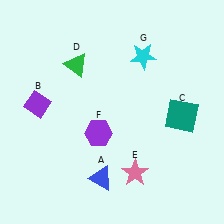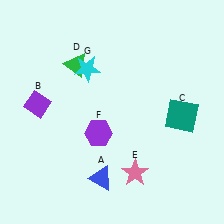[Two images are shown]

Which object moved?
The cyan star (G) moved left.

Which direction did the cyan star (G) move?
The cyan star (G) moved left.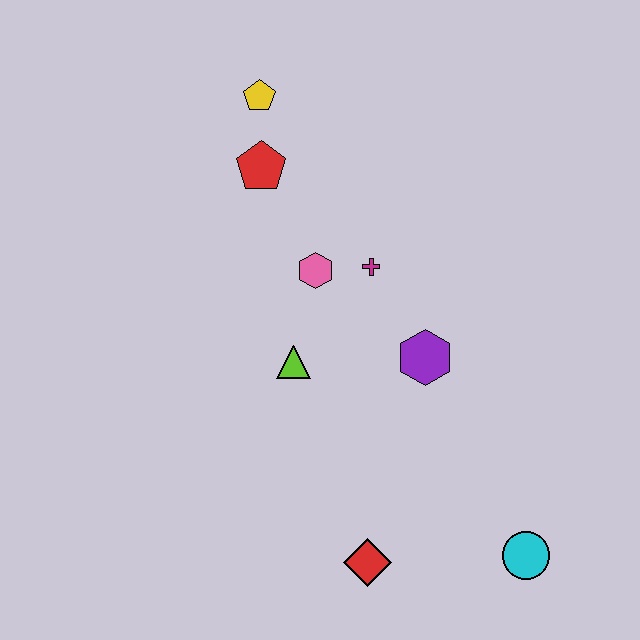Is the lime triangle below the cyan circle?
No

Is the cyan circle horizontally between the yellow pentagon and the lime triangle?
No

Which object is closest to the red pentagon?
The yellow pentagon is closest to the red pentagon.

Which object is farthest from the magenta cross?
The cyan circle is farthest from the magenta cross.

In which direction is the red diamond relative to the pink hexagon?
The red diamond is below the pink hexagon.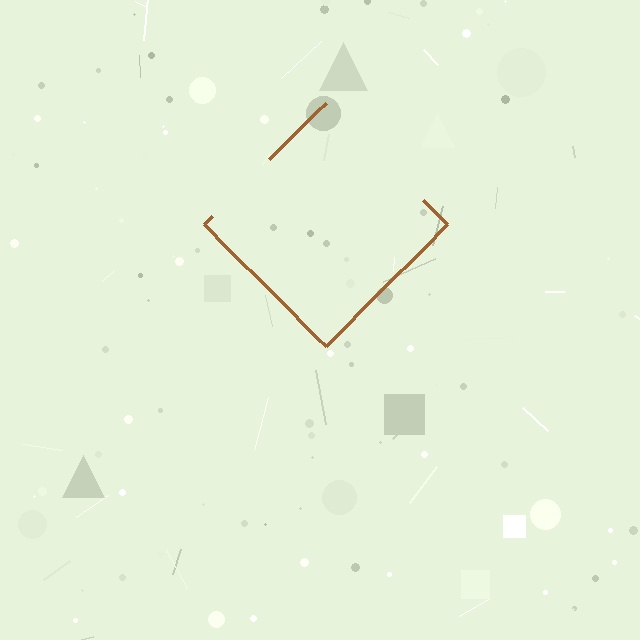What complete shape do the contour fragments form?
The contour fragments form a diamond.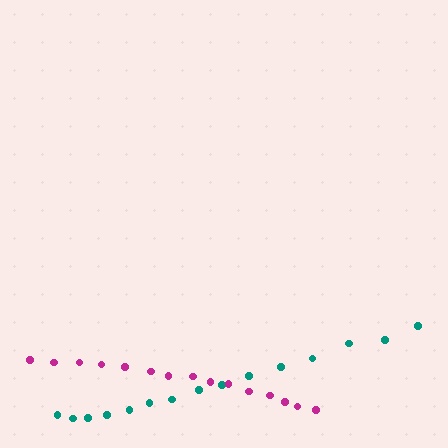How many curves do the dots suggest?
There are 2 distinct paths.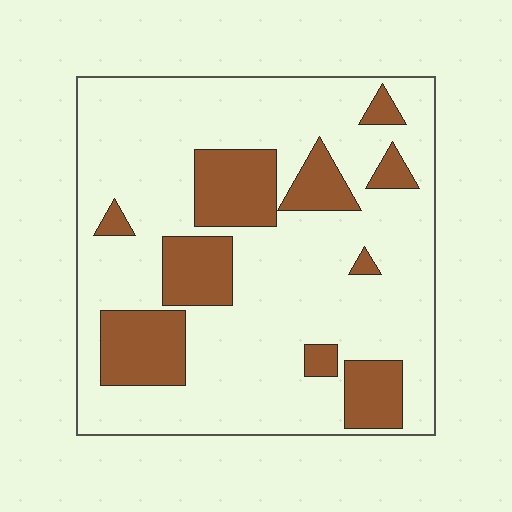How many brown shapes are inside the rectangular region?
10.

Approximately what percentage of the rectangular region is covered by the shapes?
Approximately 25%.